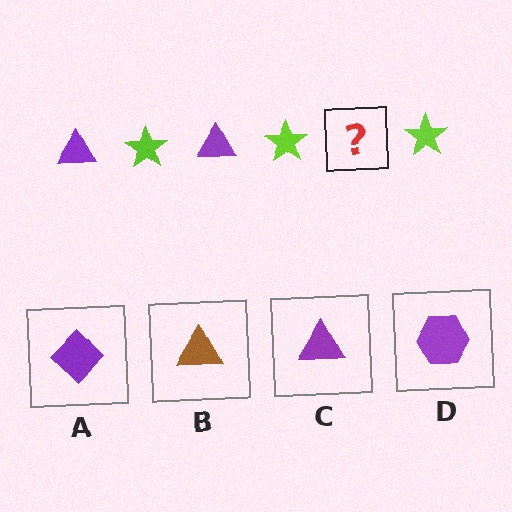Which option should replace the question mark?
Option C.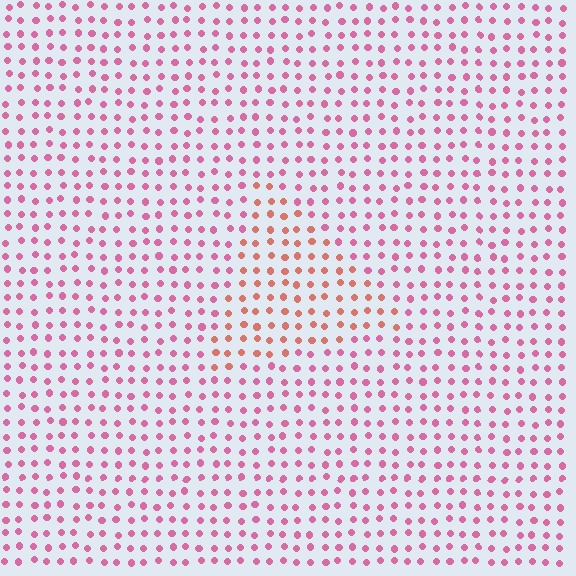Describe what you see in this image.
The image is filled with small pink elements in a uniform arrangement. A triangle-shaped region is visible where the elements are tinted to a slightly different hue, forming a subtle color boundary.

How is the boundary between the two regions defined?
The boundary is defined purely by a slight shift in hue (about 37 degrees). Spacing, size, and orientation are identical on both sides.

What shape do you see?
I see a triangle.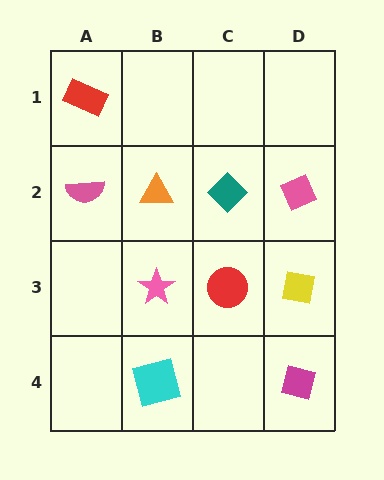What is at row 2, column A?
A pink semicircle.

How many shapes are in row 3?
3 shapes.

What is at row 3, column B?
A pink star.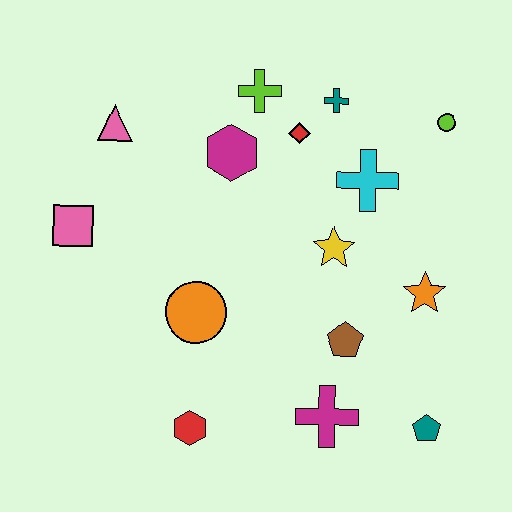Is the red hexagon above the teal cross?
No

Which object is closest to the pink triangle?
The pink square is closest to the pink triangle.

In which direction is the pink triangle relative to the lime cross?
The pink triangle is to the left of the lime cross.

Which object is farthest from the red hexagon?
The lime circle is farthest from the red hexagon.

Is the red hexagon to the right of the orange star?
No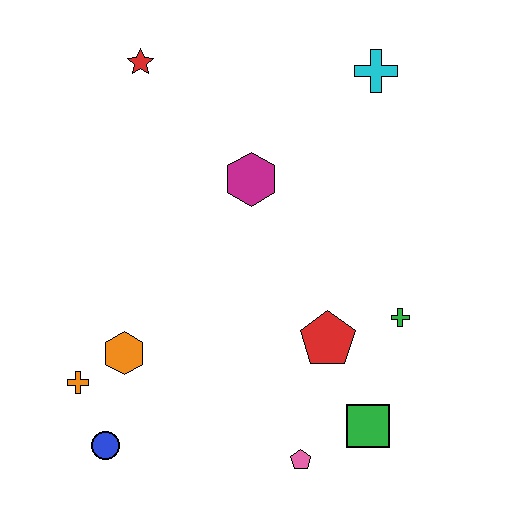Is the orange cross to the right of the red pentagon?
No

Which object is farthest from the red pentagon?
The red star is farthest from the red pentagon.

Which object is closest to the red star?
The magenta hexagon is closest to the red star.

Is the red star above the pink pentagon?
Yes